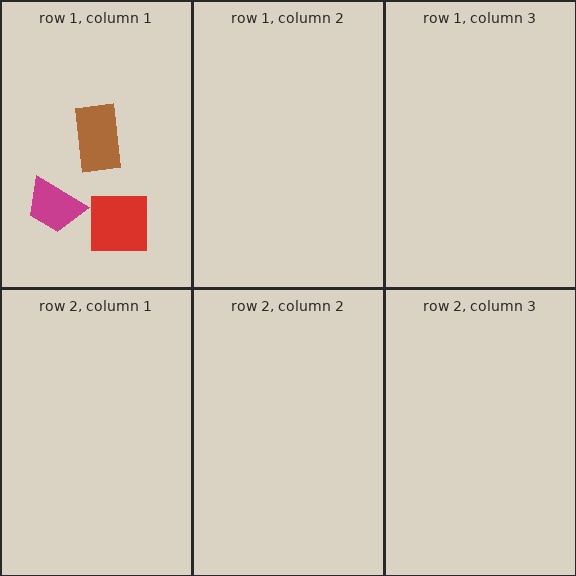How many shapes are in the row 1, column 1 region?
3.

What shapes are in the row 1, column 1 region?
The magenta trapezoid, the brown rectangle, the red square.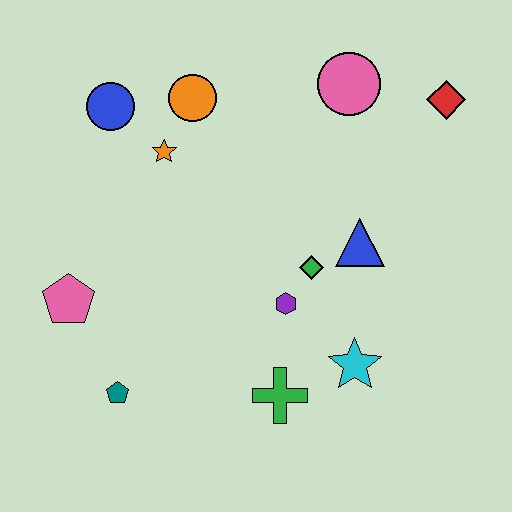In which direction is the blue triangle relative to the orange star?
The blue triangle is to the right of the orange star.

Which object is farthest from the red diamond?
The teal pentagon is farthest from the red diamond.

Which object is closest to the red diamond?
The pink circle is closest to the red diamond.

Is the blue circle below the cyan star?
No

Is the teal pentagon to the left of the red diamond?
Yes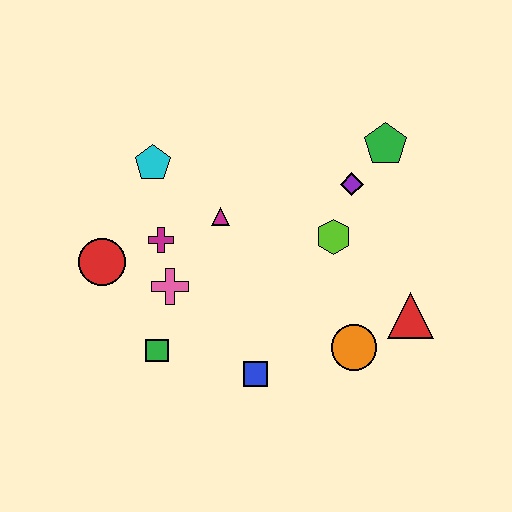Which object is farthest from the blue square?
The green pentagon is farthest from the blue square.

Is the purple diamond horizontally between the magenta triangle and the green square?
No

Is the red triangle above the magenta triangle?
No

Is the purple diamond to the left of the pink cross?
No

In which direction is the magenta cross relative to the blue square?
The magenta cross is above the blue square.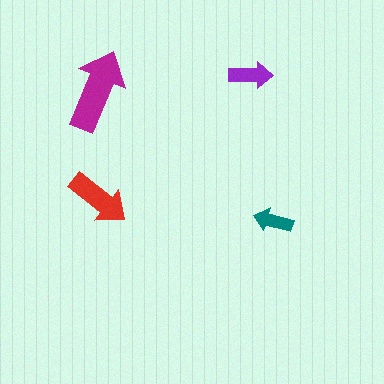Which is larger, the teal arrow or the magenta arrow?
The magenta one.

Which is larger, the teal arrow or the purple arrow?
The purple one.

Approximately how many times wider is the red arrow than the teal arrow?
About 1.5 times wider.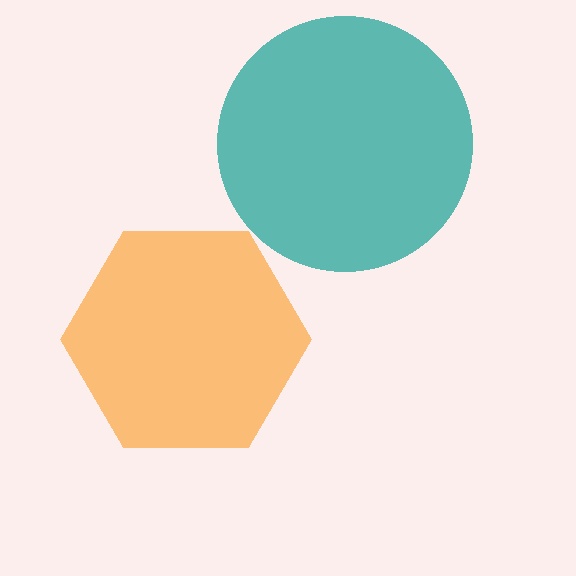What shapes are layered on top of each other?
The layered shapes are: a teal circle, an orange hexagon.